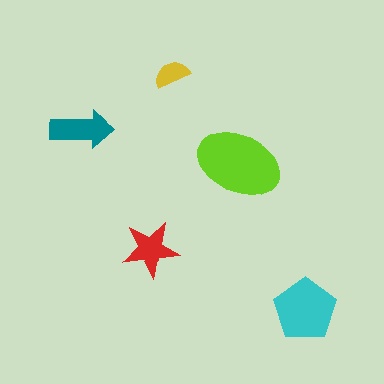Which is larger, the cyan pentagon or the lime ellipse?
The lime ellipse.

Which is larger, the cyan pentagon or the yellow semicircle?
The cyan pentagon.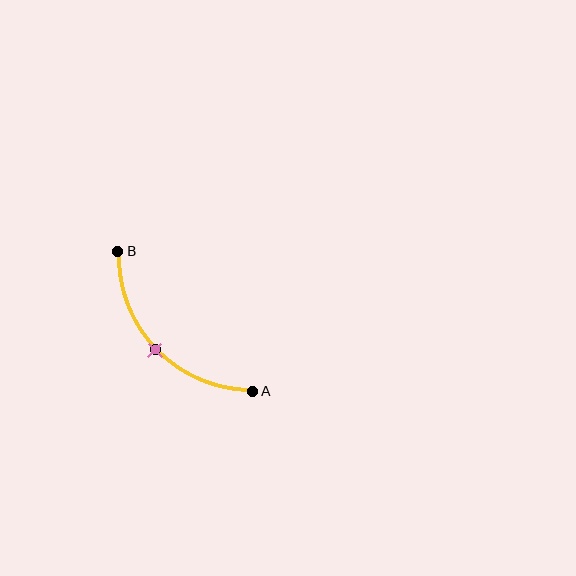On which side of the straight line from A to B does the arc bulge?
The arc bulges below and to the left of the straight line connecting A and B.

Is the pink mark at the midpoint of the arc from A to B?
Yes. The pink mark lies on the arc at equal arc-length from both A and B — it is the arc midpoint.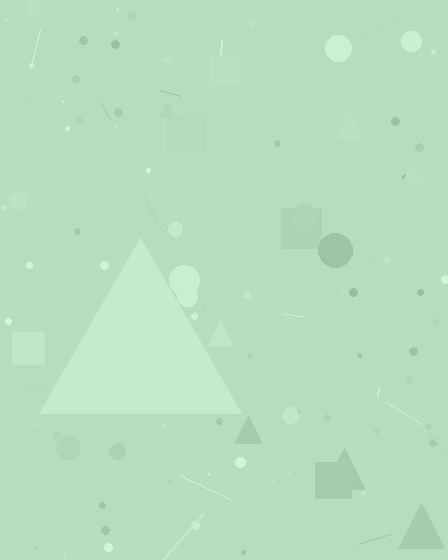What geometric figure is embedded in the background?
A triangle is embedded in the background.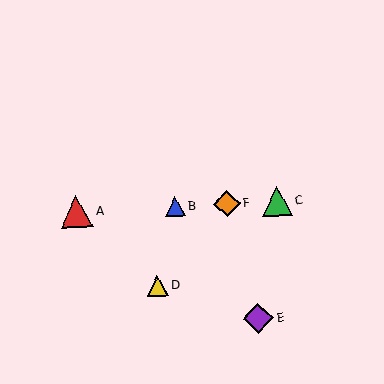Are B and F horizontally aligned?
Yes, both are at y≈206.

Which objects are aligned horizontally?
Objects A, B, C, F are aligned horizontally.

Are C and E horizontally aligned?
No, C is at y≈201 and E is at y≈319.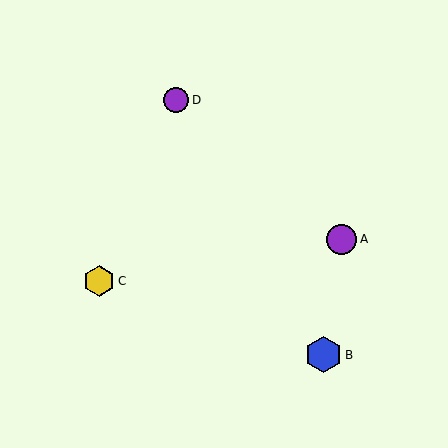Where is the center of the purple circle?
The center of the purple circle is at (176, 100).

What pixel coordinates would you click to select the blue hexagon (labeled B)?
Click at (323, 355) to select the blue hexagon B.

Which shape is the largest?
The blue hexagon (labeled B) is the largest.